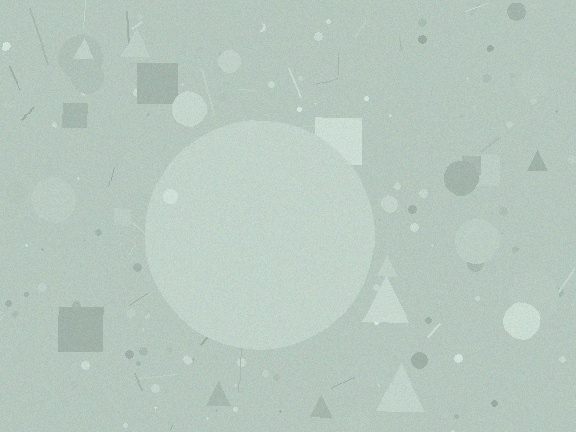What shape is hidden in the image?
A circle is hidden in the image.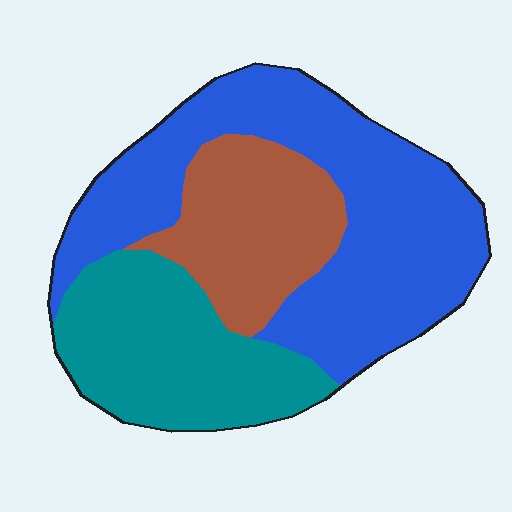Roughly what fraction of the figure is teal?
Teal takes up about one quarter (1/4) of the figure.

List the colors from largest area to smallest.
From largest to smallest: blue, teal, brown.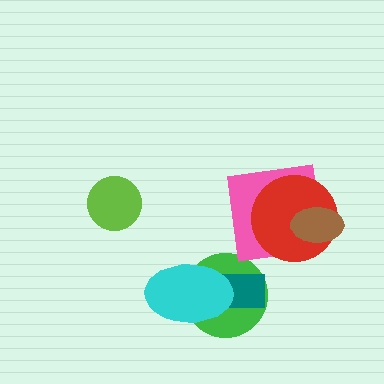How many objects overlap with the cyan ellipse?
2 objects overlap with the cyan ellipse.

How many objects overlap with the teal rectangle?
2 objects overlap with the teal rectangle.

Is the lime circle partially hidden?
No, no other shape covers it.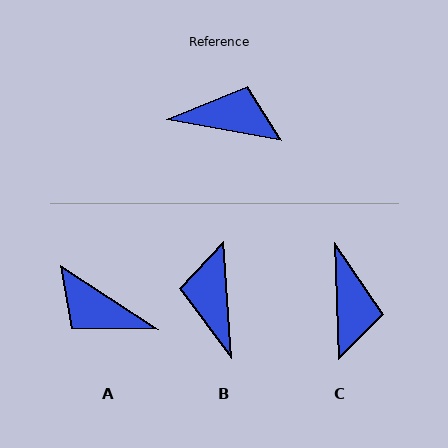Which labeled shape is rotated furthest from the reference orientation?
A, about 158 degrees away.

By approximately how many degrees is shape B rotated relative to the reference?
Approximately 105 degrees counter-clockwise.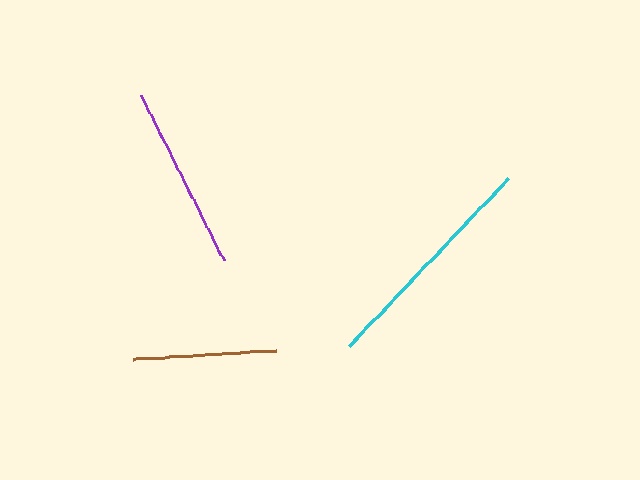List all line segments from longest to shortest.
From longest to shortest: cyan, purple, brown.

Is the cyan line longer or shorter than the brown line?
The cyan line is longer than the brown line.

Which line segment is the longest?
The cyan line is the longest at approximately 231 pixels.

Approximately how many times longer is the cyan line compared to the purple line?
The cyan line is approximately 1.2 times the length of the purple line.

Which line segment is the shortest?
The brown line is the shortest at approximately 143 pixels.